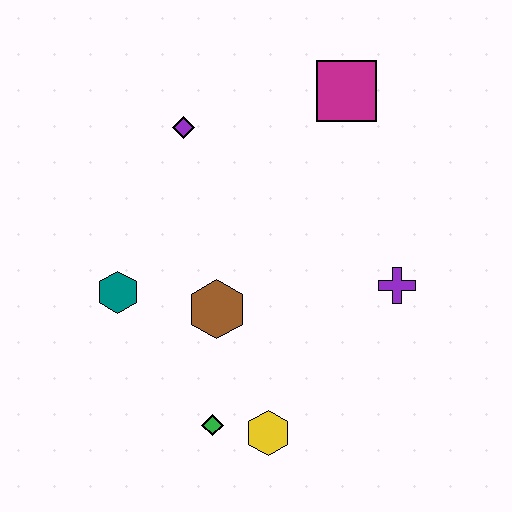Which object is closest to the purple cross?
The brown hexagon is closest to the purple cross.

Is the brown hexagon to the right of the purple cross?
No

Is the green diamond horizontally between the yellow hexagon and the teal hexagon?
Yes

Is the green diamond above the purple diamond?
No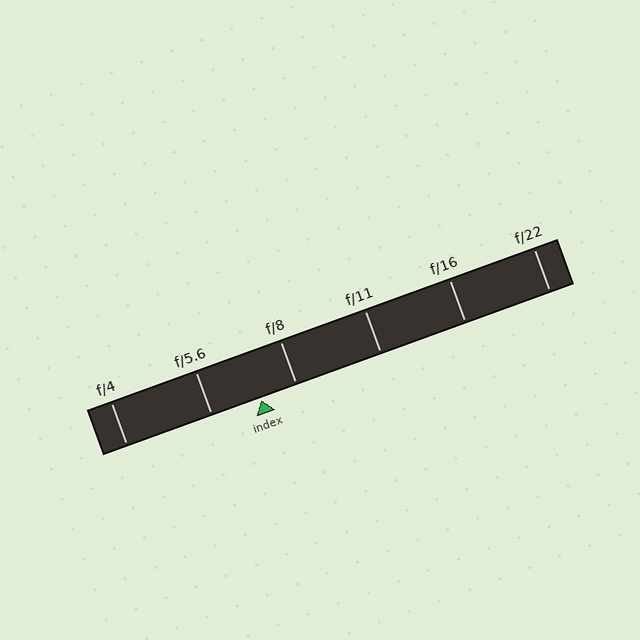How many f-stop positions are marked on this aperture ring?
There are 6 f-stop positions marked.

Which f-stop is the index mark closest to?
The index mark is closest to f/8.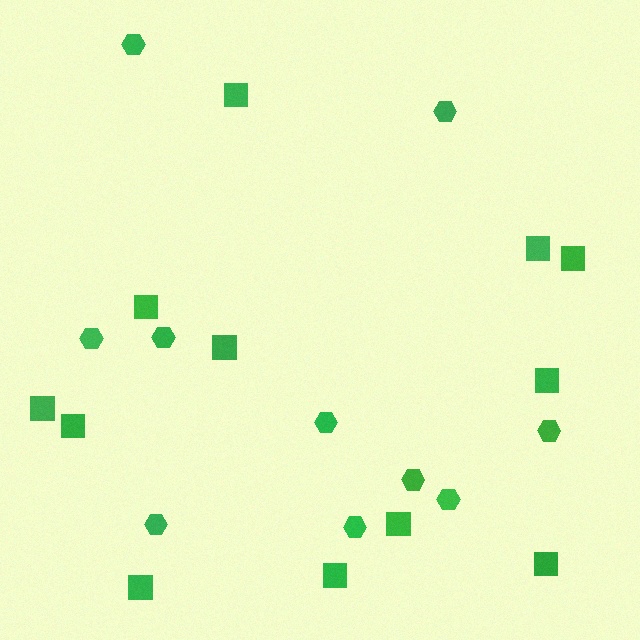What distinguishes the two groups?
There are 2 groups: one group of squares (12) and one group of hexagons (10).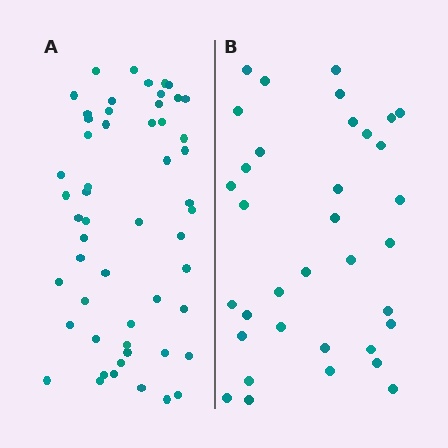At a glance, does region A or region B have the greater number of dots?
Region A (the left region) has more dots.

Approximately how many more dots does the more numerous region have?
Region A has approximately 20 more dots than region B.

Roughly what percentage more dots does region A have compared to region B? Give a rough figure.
About 55% more.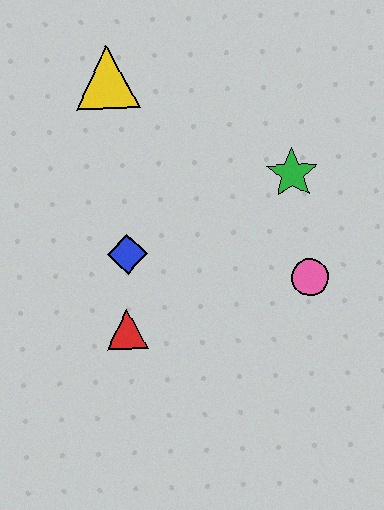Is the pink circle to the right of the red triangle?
Yes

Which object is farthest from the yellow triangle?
The pink circle is farthest from the yellow triangle.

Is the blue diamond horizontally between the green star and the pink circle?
No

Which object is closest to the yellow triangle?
The blue diamond is closest to the yellow triangle.